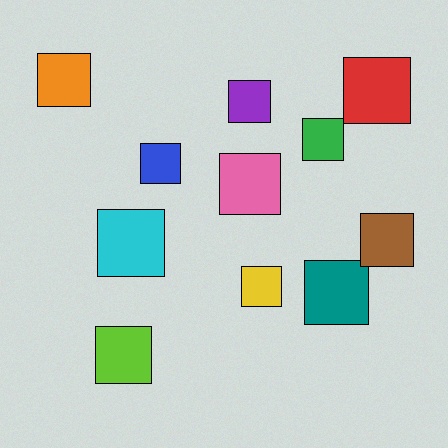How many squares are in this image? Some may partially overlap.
There are 11 squares.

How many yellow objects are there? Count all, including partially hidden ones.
There is 1 yellow object.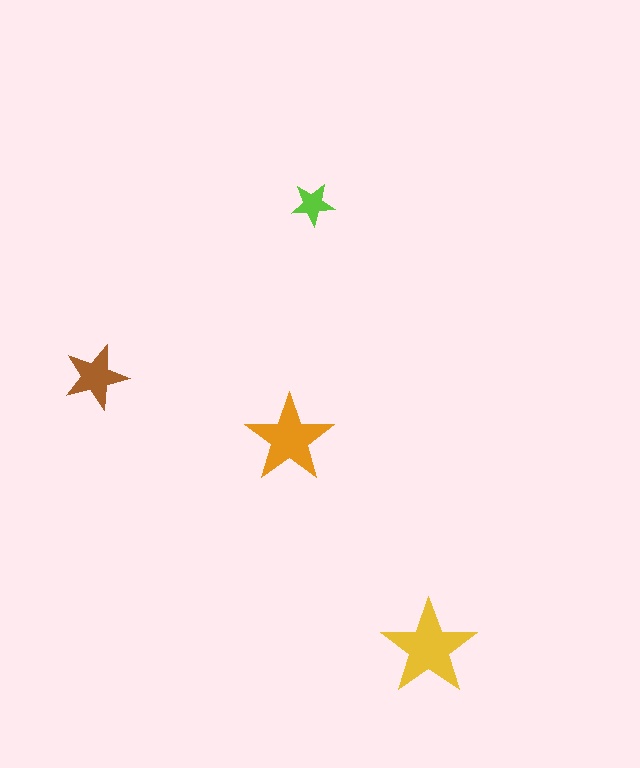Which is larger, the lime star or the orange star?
The orange one.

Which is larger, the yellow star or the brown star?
The yellow one.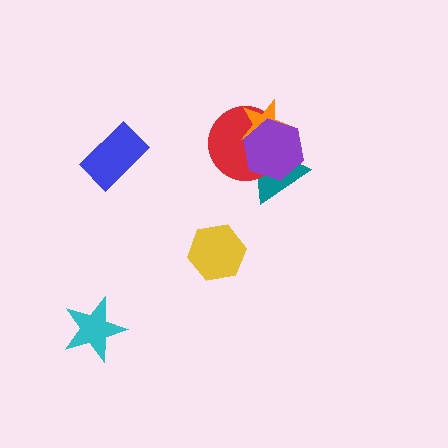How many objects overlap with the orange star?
3 objects overlap with the orange star.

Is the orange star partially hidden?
Yes, it is partially covered by another shape.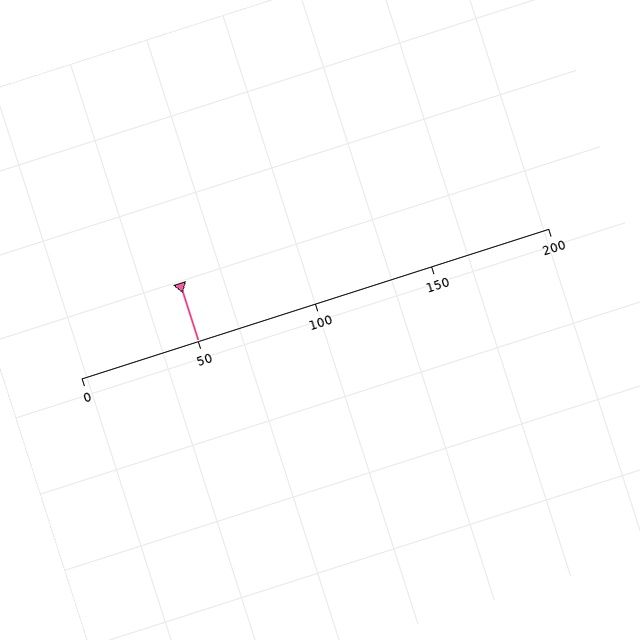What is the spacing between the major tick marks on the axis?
The major ticks are spaced 50 apart.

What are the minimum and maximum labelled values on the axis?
The axis runs from 0 to 200.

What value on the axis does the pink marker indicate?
The marker indicates approximately 50.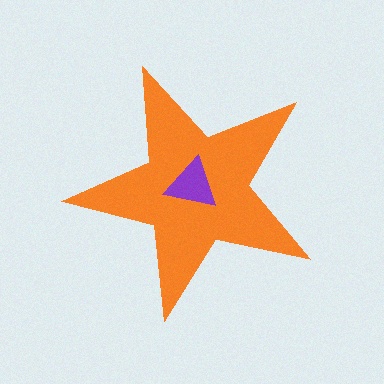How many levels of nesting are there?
2.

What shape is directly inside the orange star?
The purple triangle.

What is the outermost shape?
The orange star.